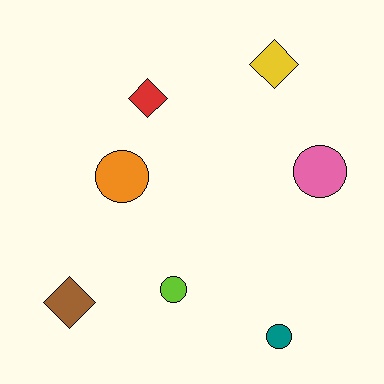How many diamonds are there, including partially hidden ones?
There are 3 diamonds.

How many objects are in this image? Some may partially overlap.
There are 7 objects.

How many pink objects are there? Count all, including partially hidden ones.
There is 1 pink object.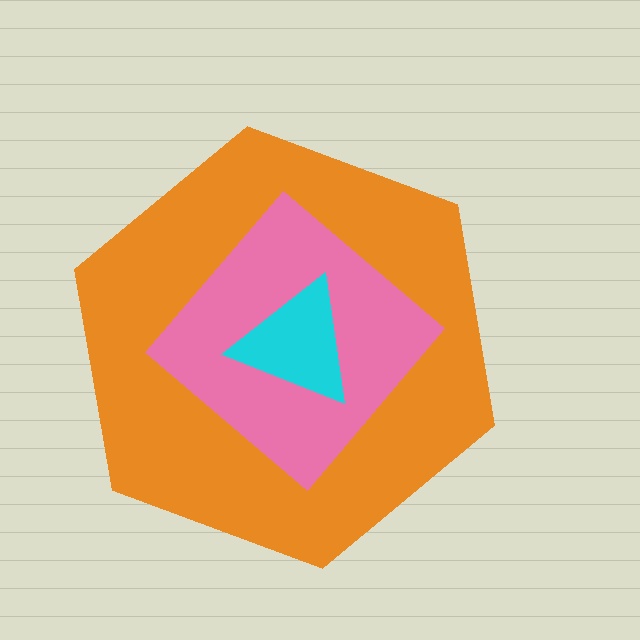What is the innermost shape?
The cyan triangle.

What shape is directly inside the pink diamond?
The cyan triangle.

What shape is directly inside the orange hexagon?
The pink diamond.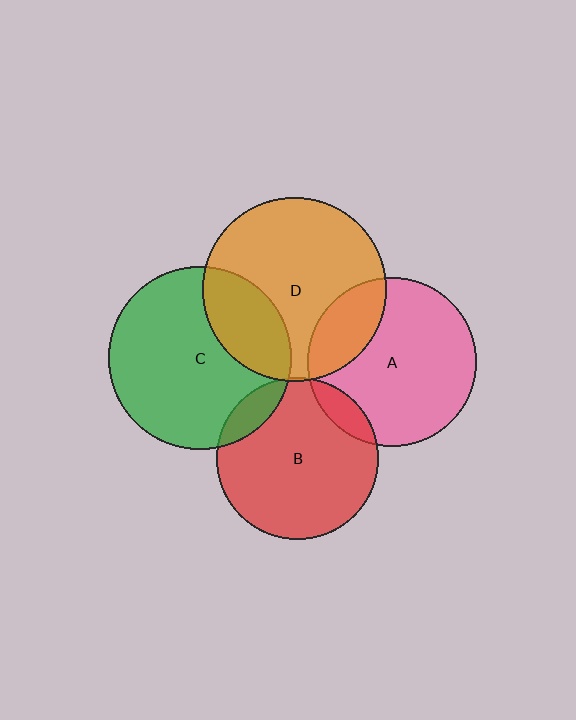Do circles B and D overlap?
Yes.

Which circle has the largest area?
Circle D (orange).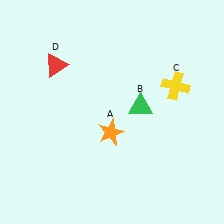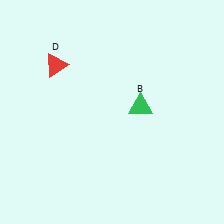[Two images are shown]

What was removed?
The orange star (A), the yellow cross (C) were removed in Image 2.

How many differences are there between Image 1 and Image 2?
There are 2 differences between the two images.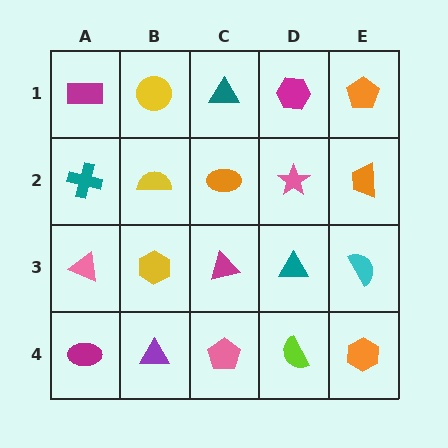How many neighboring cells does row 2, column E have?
3.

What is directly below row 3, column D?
A lime semicircle.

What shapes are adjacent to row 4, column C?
A magenta triangle (row 3, column C), a purple triangle (row 4, column B), a lime semicircle (row 4, column D).